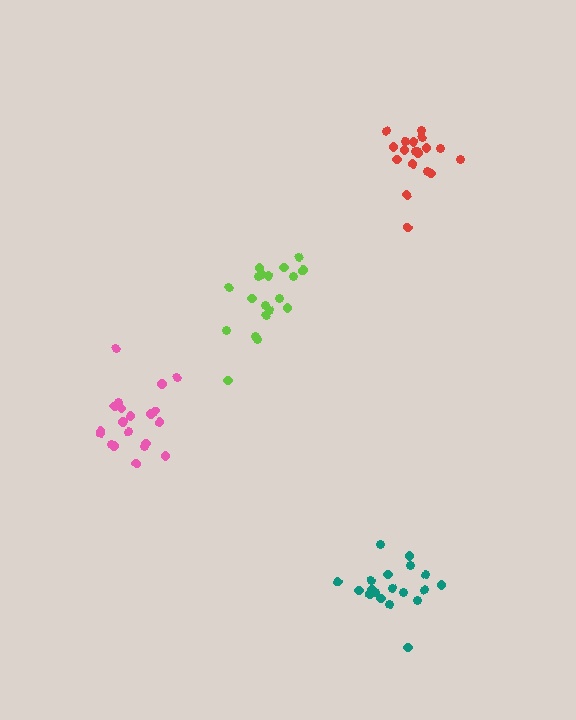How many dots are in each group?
Group 1: 19 dots, Group 2: 19 dots, Group 3: 20 dots, Group 4: 20 dots (78 total).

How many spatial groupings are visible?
There are 4 spatial groupings.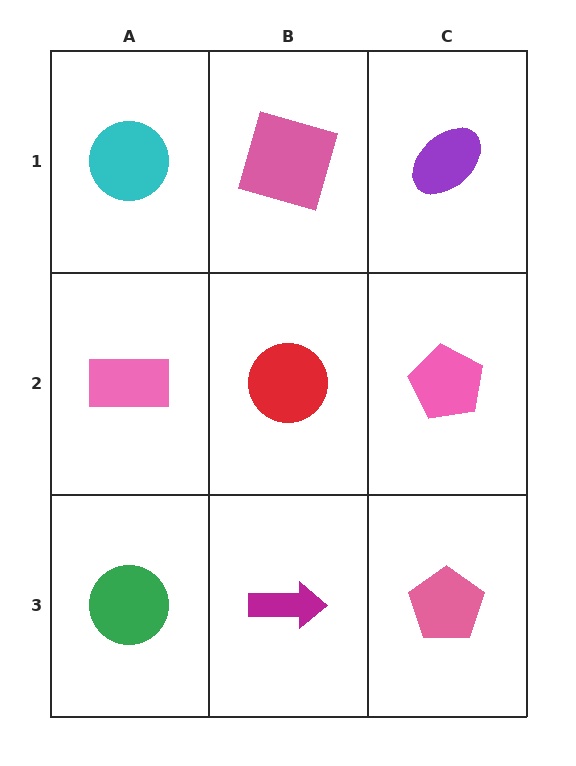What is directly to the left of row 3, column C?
A magenta arrow.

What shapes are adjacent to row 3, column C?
A pink pentagon (row 2, column C), a magenta arrow (row 3, column B).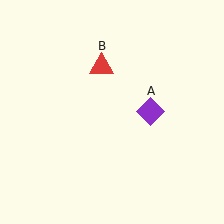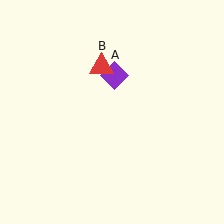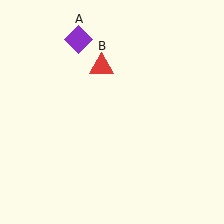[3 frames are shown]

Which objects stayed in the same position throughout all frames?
Red triangle (object B) remained stationary.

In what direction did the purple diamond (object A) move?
The purple diamond (object A) moved up and to the left.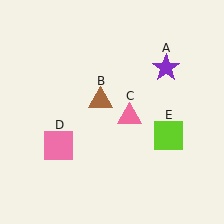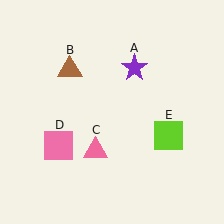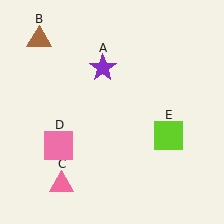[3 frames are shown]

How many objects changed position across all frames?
3 objects changed position: purple star (object A), brown triangle (object B), pink triangle (object C).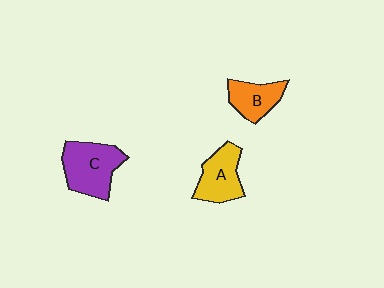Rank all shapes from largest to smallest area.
From largest to smallest: C (purple), A (yellow), B (orange).